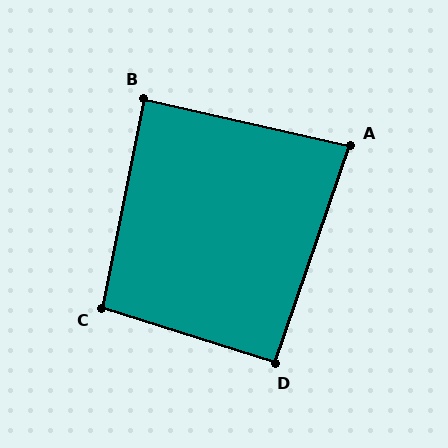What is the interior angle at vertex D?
Approximately 91 degrees (approximately right).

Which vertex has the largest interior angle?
C, at approximately 96 degrees.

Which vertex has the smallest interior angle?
A, at approximately 84 degrees.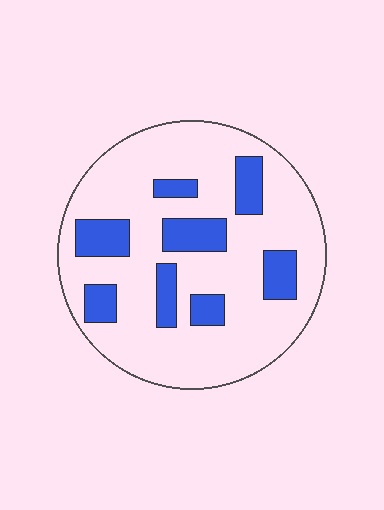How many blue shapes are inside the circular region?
8.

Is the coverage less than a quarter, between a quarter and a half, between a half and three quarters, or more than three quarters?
Less than a quarter.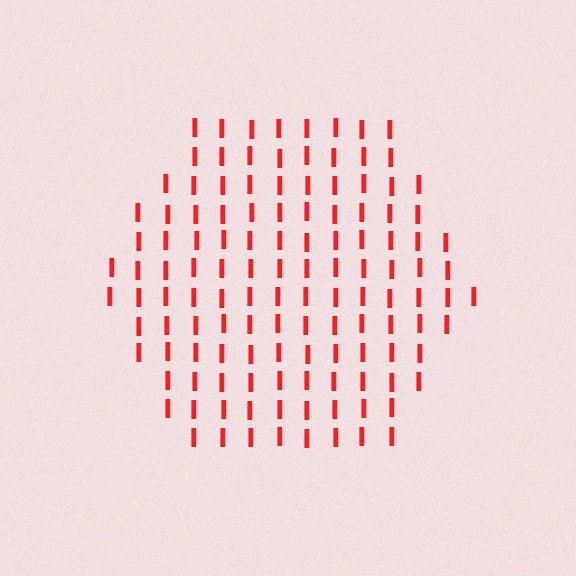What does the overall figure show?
The overall figure shows a hexagon.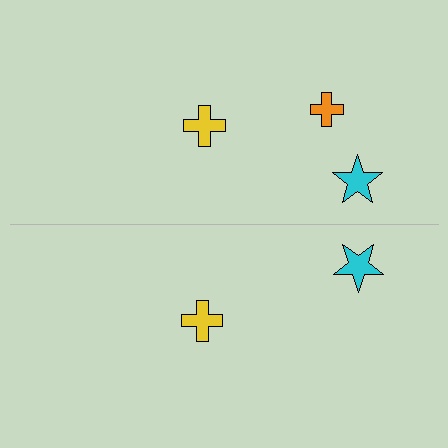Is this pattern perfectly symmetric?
No, the pattern is not perfectly symmetric. A orange cross is missing from the bottom side.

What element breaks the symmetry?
A orange cross is missing from the bottom side.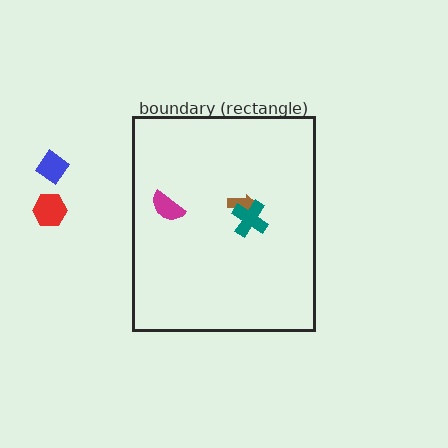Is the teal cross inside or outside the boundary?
Inside.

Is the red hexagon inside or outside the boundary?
Outside.